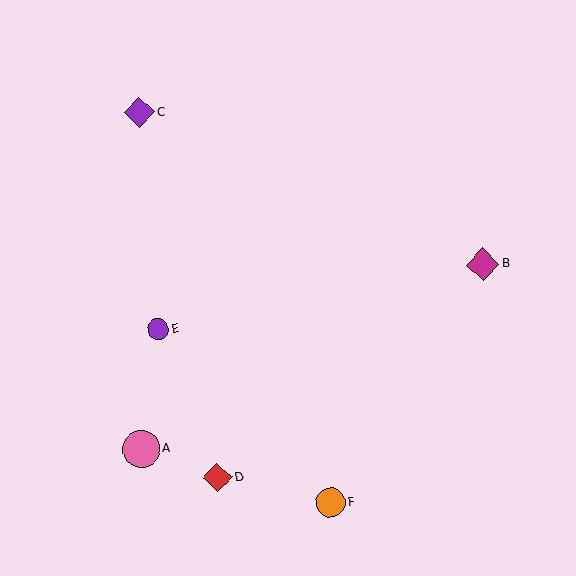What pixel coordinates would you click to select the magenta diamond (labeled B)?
Click at (483, 264) to select the magenta diamond B.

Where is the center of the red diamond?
The center of the red diamond is at (218, 478).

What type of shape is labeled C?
Shape C is a purple diamond.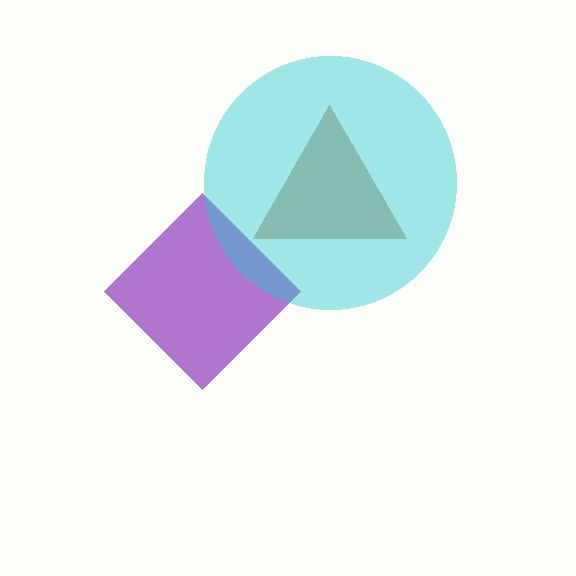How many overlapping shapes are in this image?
There are 3 overlapping shapes in the image.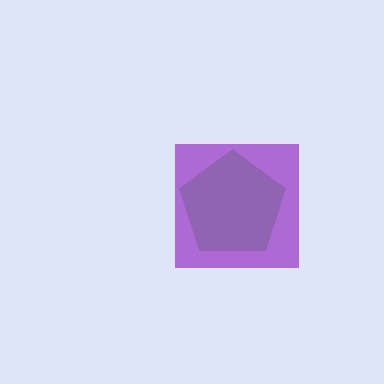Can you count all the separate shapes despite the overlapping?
Yes, there are 2 separate shapes.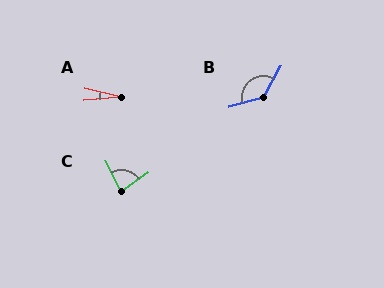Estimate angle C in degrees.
Approximately 82 degrees.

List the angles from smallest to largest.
A (19°), C (82°), B (134°).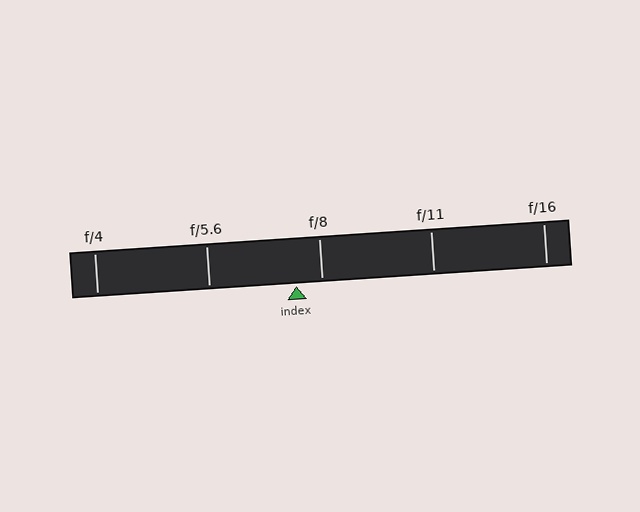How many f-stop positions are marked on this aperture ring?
There are 5 f-stop positions marked.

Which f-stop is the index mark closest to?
The index mark is closest to f/8.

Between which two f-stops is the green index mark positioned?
The index mark is between f/5.6 and f/8.